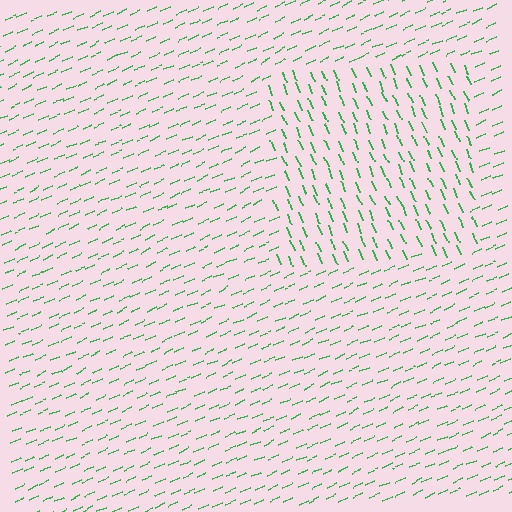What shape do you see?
I see a rectangle.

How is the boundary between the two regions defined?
The boundary is defined purely by a change in line orientation (approximately 89 degrees difference). All lines are the same color and thickness.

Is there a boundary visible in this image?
Yes, there is a texture boundary formed by a change in line orientation.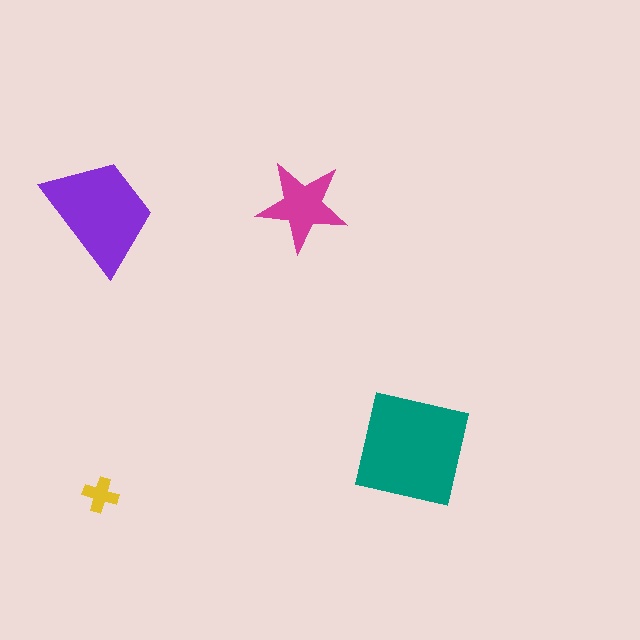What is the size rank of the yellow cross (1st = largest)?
4th.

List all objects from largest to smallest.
The teal square, the purple trapezoid, the magenta star, the yellow cross.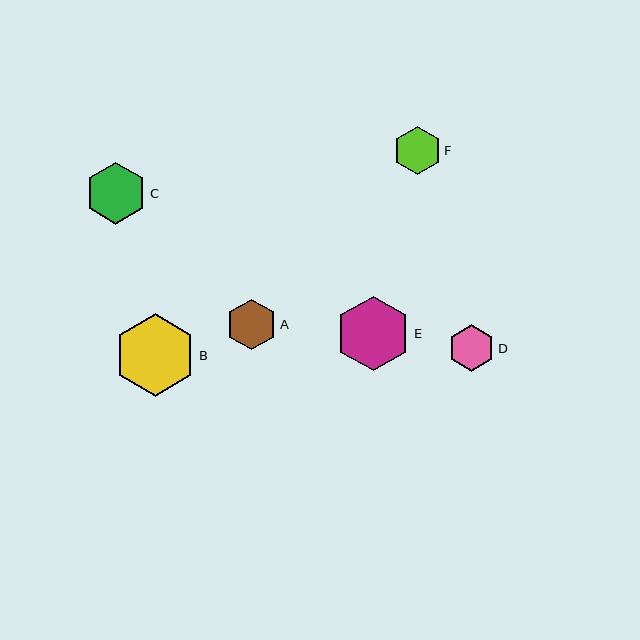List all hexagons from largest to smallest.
From largest to smallest: B, E, C, A, F, D.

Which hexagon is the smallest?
Hexagon D is the smallest with a size of approximately 47 pixels.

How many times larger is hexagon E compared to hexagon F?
Hexagon E is approximately 1.6 times the size of hexagon F.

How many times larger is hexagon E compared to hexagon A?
Hexagon E is approximately 1.5 times the size of hexagon A.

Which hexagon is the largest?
Hexagon B is the largest with a size of approximately 83 pixels.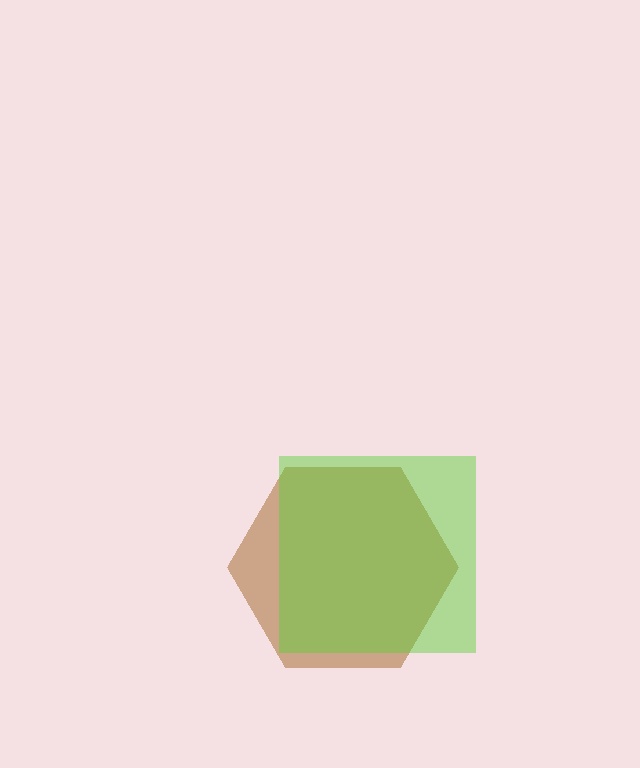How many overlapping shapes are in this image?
There are 2 overlapping shapes in the image.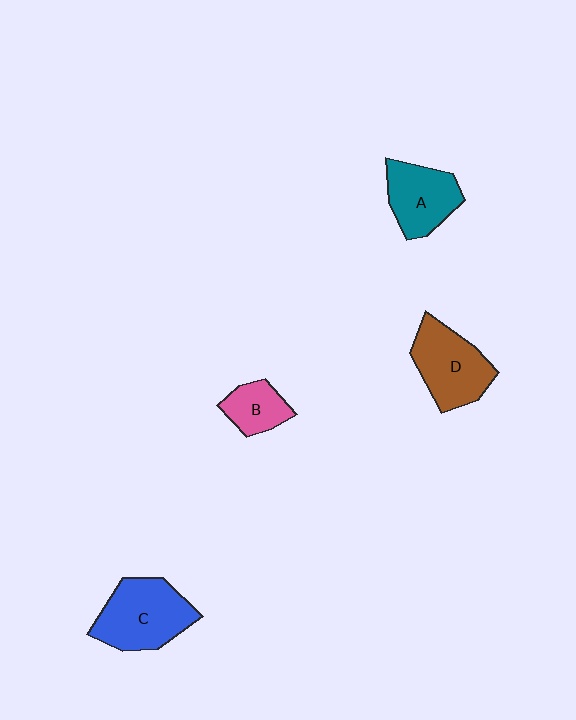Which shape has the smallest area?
Shape B (pink).